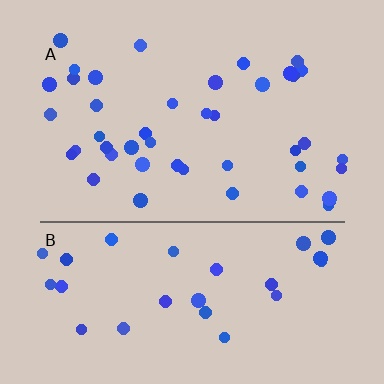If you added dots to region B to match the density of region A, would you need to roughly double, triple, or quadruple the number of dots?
Approximately double.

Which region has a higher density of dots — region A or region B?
A (the top).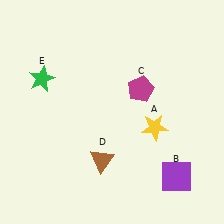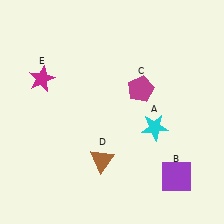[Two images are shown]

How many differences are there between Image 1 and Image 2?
There are 2 differences between the two images.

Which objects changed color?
A changed from yellow to cyan. E changed from green to magenta.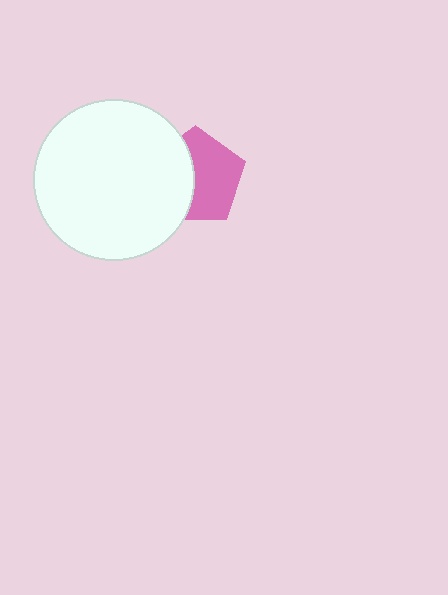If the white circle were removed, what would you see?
You would see the complete pink pentagon.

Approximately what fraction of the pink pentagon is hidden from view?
Roughly 43% of the pink pentagon is hidden behind the white circle.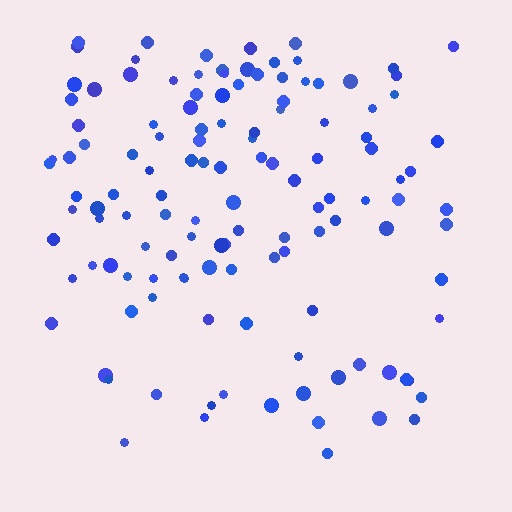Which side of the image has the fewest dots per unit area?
The bottom.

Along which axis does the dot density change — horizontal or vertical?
Vertical.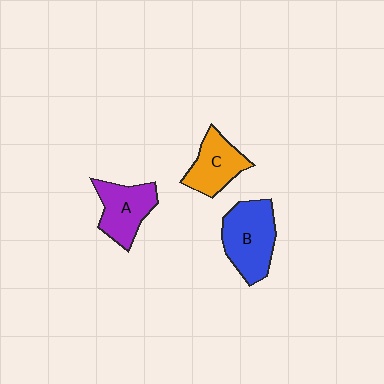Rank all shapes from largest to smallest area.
From largest to smallest: B (blue), A (purple), C (orange).